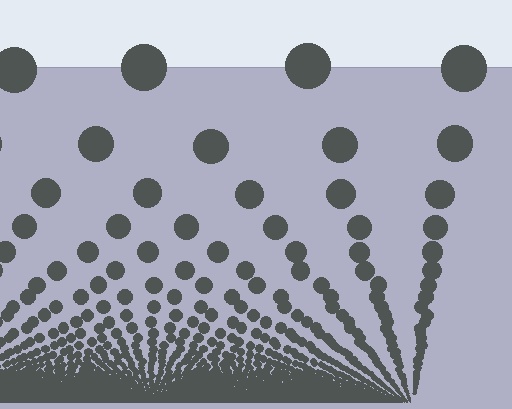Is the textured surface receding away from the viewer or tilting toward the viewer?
The surface appears to tilt toward the viewer. Texture elements get larger and sparser toward the top.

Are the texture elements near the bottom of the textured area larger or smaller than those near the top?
Smaller. The gradient is inverted — elements near the bottom are smaller and denser.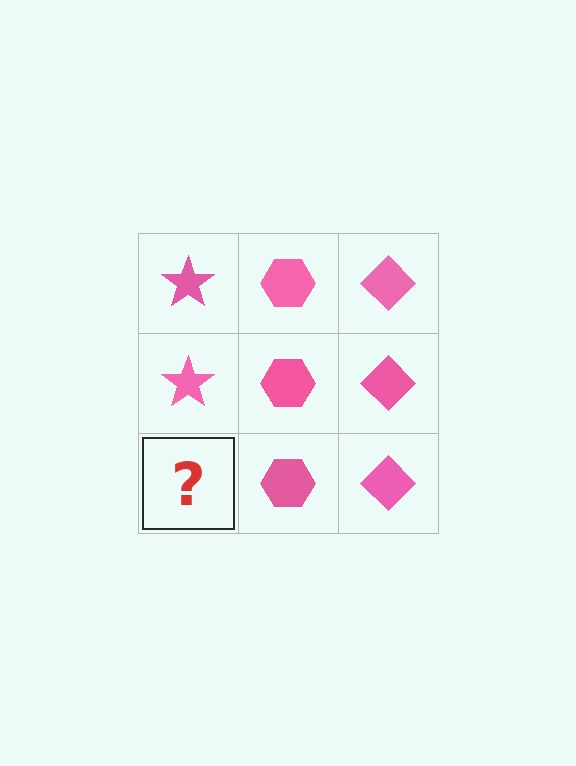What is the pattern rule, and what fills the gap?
The rule is that each column has a consistent shape. The gap should be filled with a pink star.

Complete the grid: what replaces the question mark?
The question mark should be replaced with a pink star.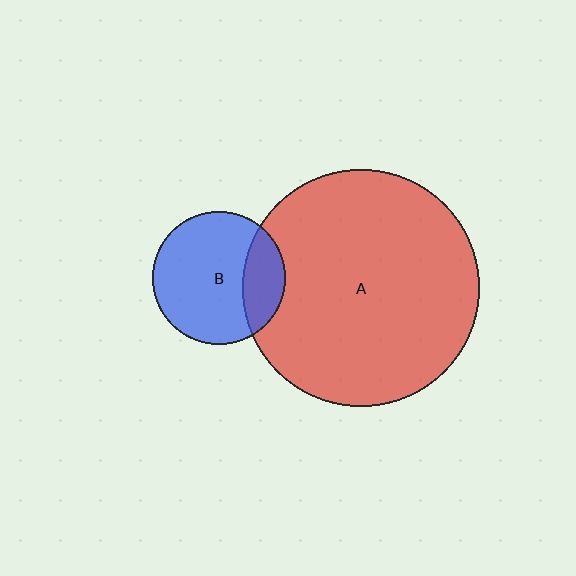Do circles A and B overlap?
Yes.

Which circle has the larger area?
Circle A (red).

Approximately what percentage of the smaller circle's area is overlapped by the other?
Approximately 25%.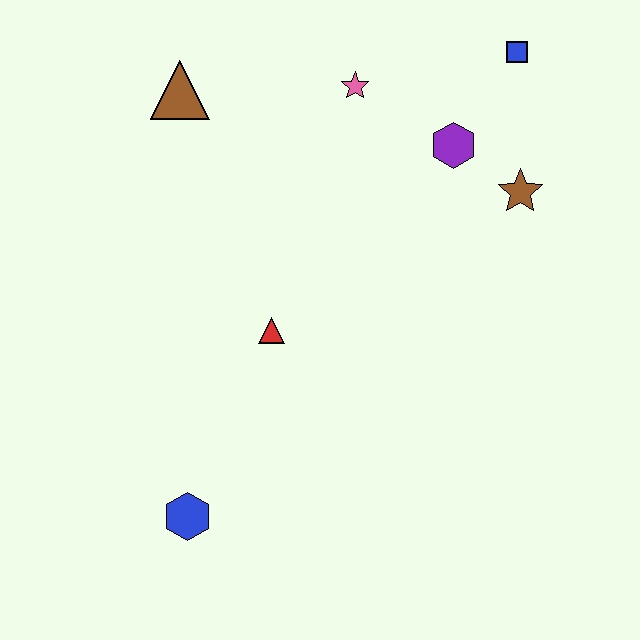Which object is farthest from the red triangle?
The blue square is farthest from the red triangle.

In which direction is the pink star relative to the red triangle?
The pink star is above the red triangle.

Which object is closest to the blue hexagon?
The red triangle is closest to the blue hexagon.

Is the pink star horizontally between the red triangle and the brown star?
Yes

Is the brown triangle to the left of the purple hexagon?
Yes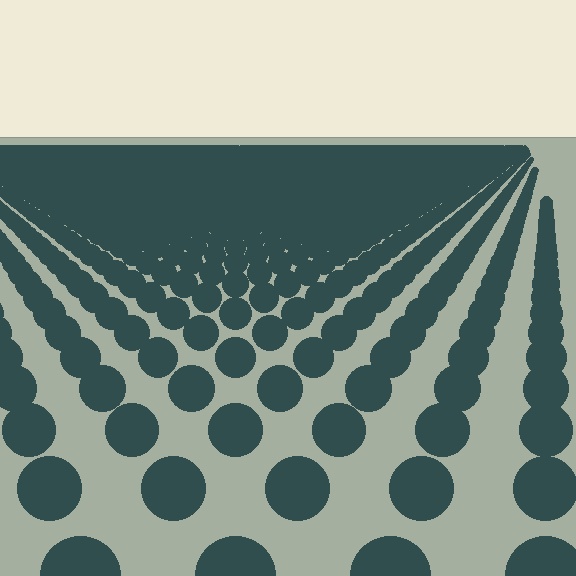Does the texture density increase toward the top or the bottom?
Density increases toward the top.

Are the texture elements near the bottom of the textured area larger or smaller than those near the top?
Larger. Near the bottom, elements are closer to the viewer and appear at a bigger on-screen size.